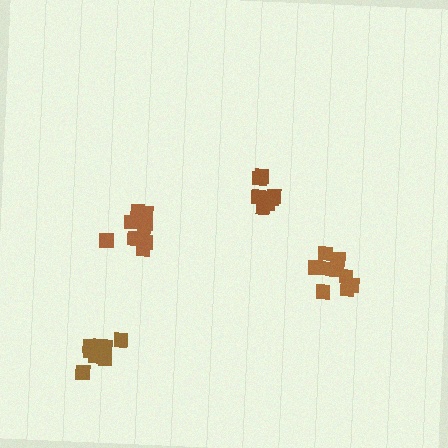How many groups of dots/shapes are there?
There are 4 groups.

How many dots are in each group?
Group 1: 10 dots, Group 2: 13 dots, Group 3: 10 dots, Group 4: 10 dots (43 total).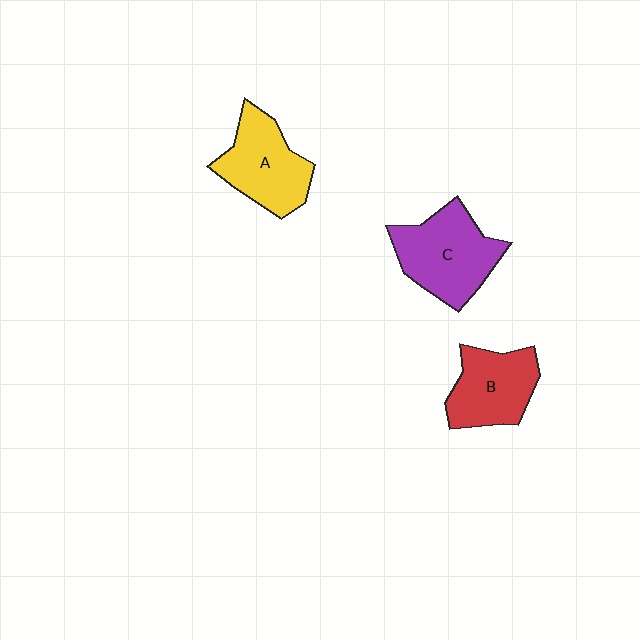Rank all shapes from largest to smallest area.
From largest to smallest: C (purple), A (yellow), B (red).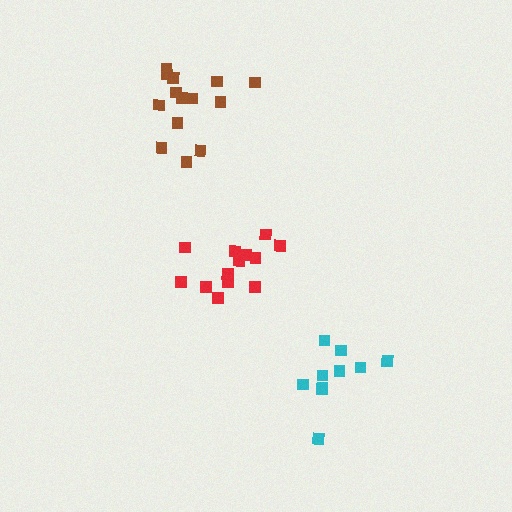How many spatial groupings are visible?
There are 3 spatial groupings.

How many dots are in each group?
Group 1: 13 dots, Group 2: 14 dots, Group 3: 10 dots (37 total).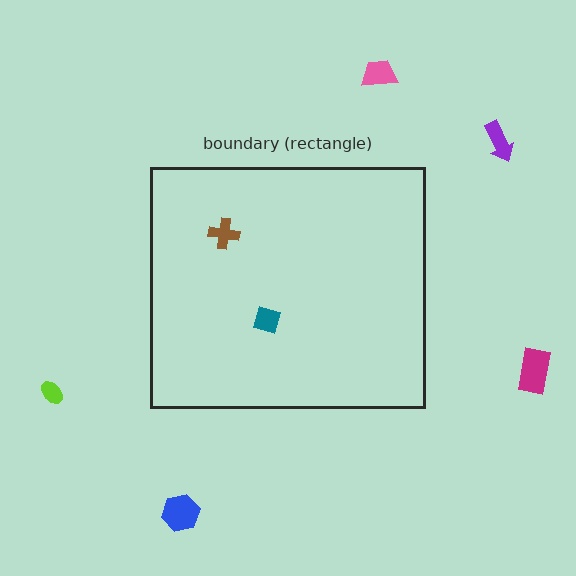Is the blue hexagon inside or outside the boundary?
Outside.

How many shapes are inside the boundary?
2 inside, 5 outside.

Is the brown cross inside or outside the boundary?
Inside.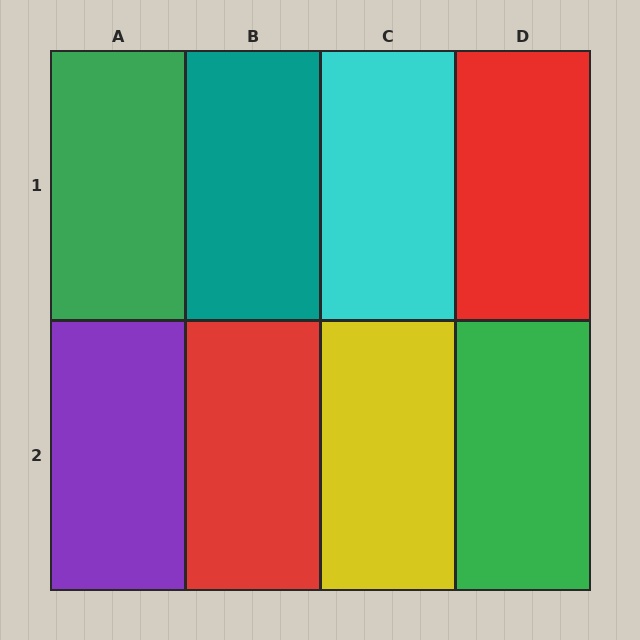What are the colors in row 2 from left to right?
Purple, red, yellow, green.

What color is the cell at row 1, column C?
Cyan.